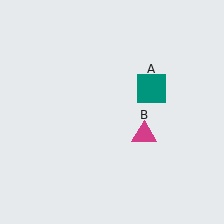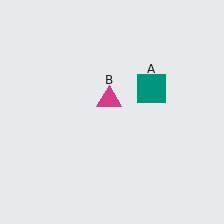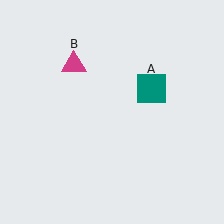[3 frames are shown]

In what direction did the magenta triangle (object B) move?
The magenta triangle (object B) moved up and to the left.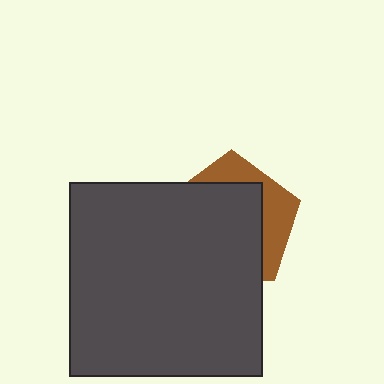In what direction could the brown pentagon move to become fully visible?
The brown pentagon could move toward the upper-right. That would shift it out from behind the dark gray square entirely.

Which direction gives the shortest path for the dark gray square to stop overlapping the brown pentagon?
Moving toward the lower-left gives the shortest separation.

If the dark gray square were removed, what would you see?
You would see the complete brown pentagon.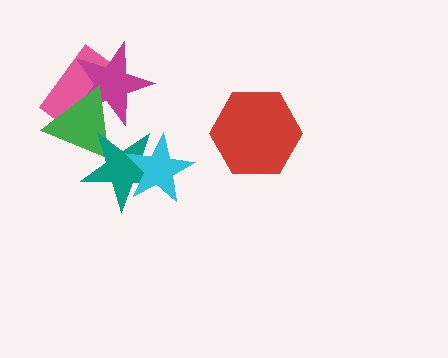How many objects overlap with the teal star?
2 objects overlap with the teal star.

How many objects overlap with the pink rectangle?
2 objects overlap with the pink rectangle.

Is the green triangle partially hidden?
Yes, it is partially covered by another shape.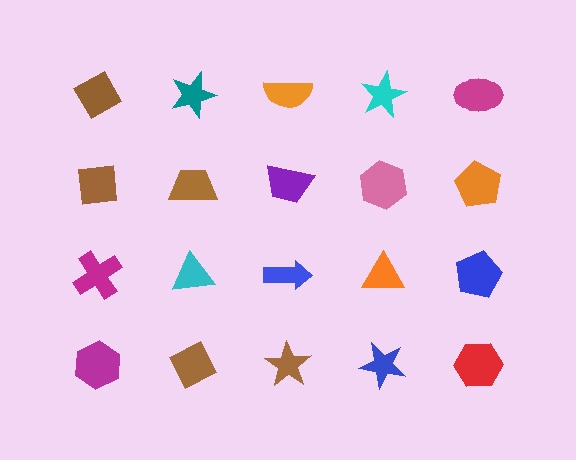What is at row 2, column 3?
A purple trapezoid.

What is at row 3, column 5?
A blue pentagon.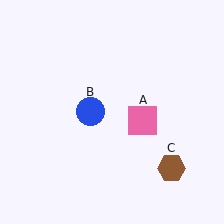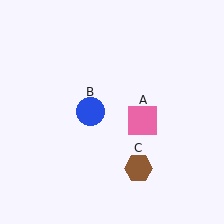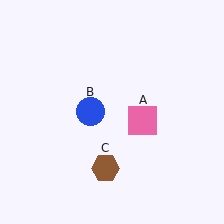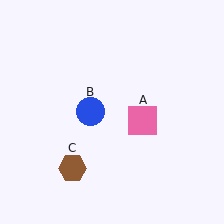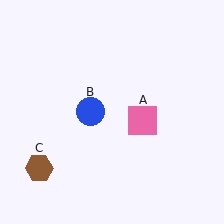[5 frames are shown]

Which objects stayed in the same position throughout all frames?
Pink square (object A) and blue circle (object B) remained stationary.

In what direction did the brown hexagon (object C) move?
The brown hexagon (object C) moved left.